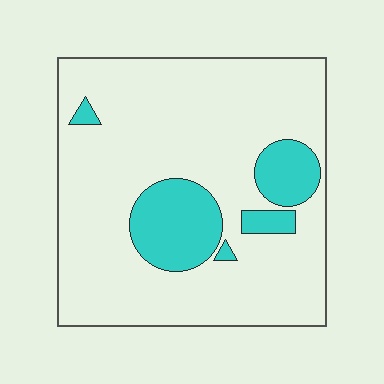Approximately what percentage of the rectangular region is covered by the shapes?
Approximately 15%.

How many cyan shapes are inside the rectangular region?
5.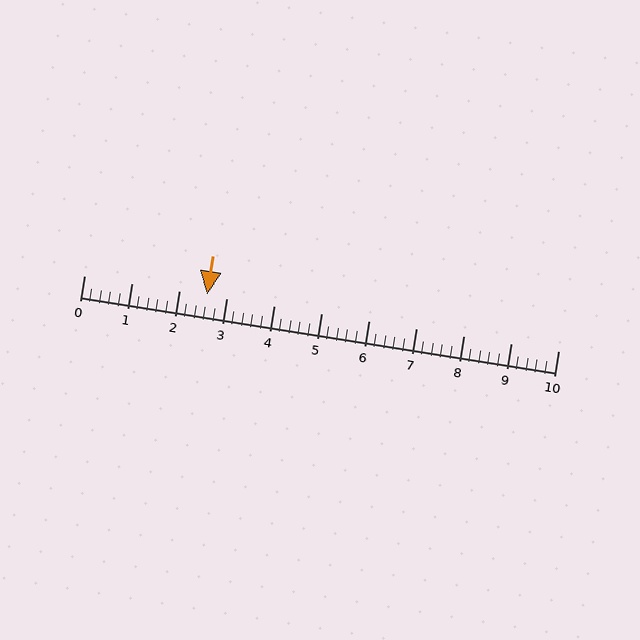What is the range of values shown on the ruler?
The ruler shows values from 0 to 10.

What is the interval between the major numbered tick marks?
The major tick marks are spaced 1 units apart.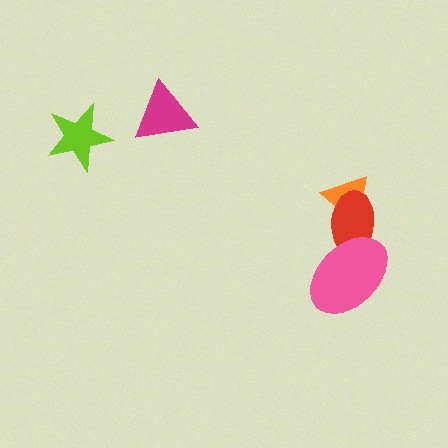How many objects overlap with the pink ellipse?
1 object overlaps with the pink ellipse.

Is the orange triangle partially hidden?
Yes, it is partially covered by another shape.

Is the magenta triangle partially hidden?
No, no other shape covers it.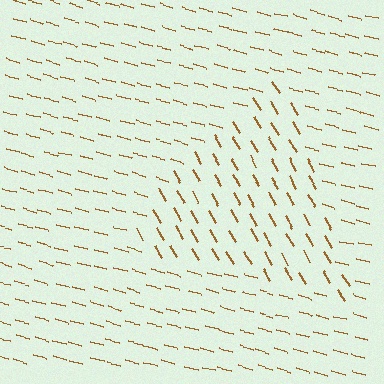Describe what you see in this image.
The image is filled with small brown line segments. A triangle region in the image has lines oriented differently from the surrounding lines, creating a visible texture boundary.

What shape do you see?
I see a triangle.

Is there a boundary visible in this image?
Yes, there is a texture boundary formed by a change in line orientation.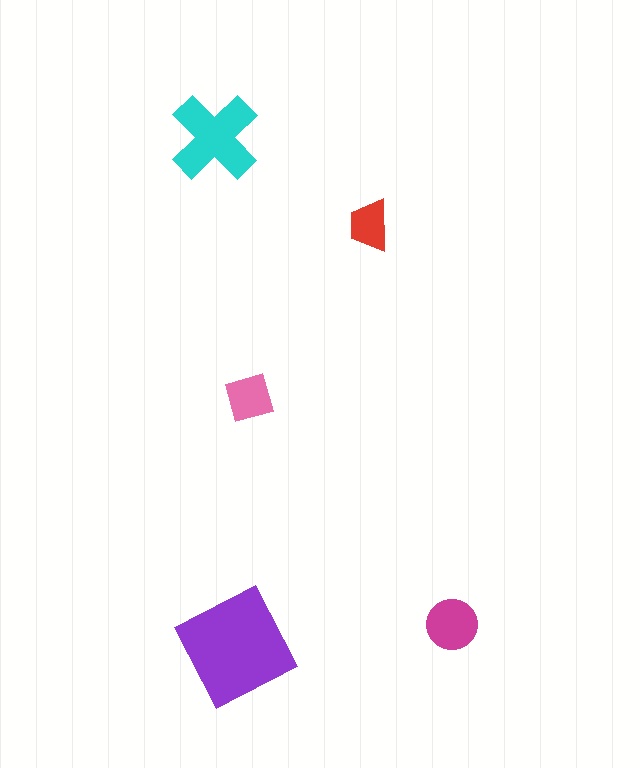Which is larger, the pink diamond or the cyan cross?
The cyan cross.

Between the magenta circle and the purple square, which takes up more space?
The purple square.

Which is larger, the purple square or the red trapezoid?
The purple square.